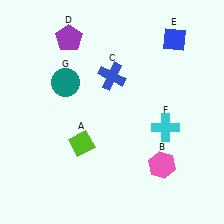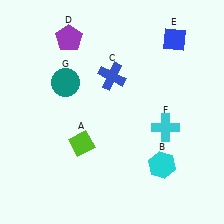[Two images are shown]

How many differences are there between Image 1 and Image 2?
There is 1 difference between the two images.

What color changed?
The hexagon (B) changed from pink in Image 1 to cyan in Image 2.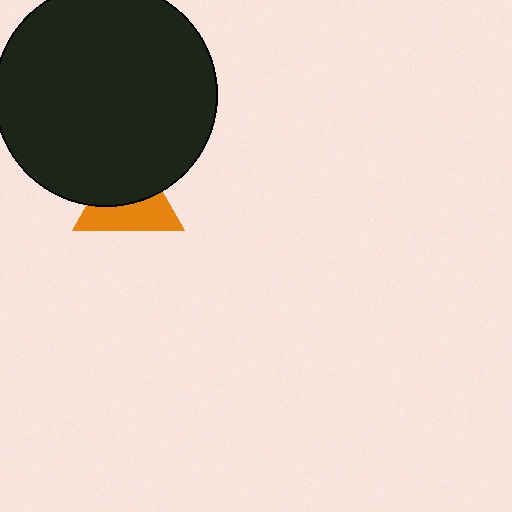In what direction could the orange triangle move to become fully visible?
The orange triangle could move down. That would shift it out from behind the black circle entirely.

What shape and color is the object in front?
The object in front is a black circle.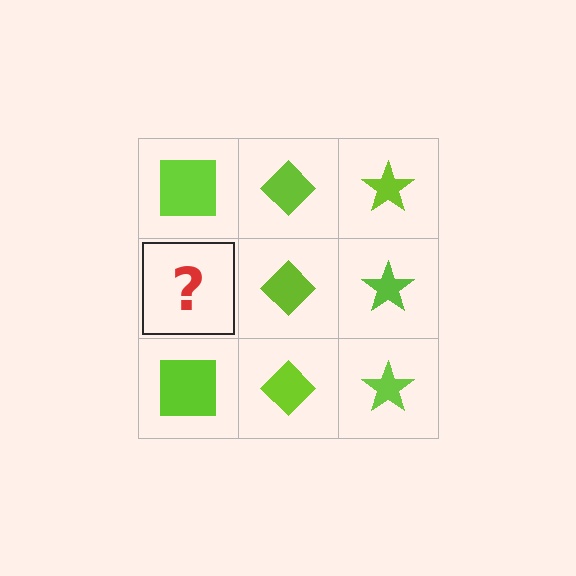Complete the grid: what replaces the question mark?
The question mark should be replaced with a lime square.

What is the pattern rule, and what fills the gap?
The rule is that each column has a consistent shape. The gap should be filled with a lime square.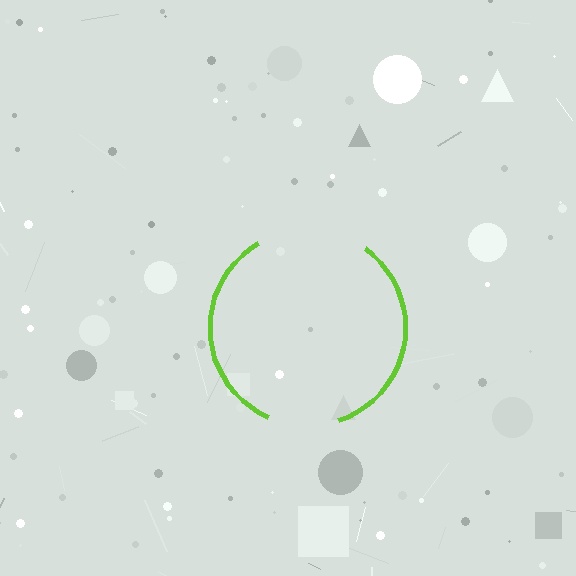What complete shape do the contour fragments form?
The contour fragments form a circle.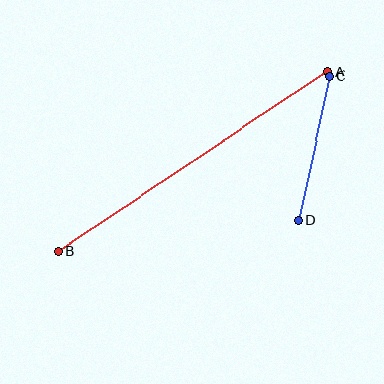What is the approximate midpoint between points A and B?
The midpoint is at approximately (193, 161) pixels.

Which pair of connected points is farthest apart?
Points A and B are farthest apart.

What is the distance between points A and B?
The distance is approximately 324 pixels.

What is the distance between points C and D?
The distance is approximately 147 pixels.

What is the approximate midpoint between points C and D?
The midpoint is at approximately (314, 148) pixels.